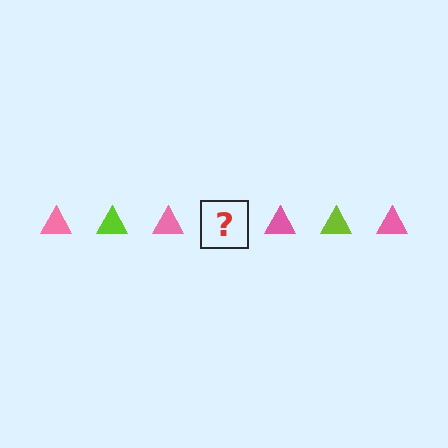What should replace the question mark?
The question mark should be replaced with a lime triangle.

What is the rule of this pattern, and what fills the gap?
The rule is that the pattern cycles through pink, lime triangles. The gap should be filled with a lime triangle.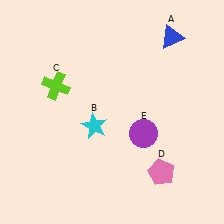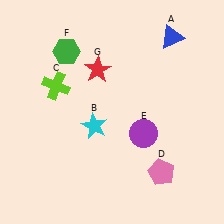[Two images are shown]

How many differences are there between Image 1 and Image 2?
There are 2 differences between the two images.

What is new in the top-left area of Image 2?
A green hexagon (F) was added in the top-left area of Image 2.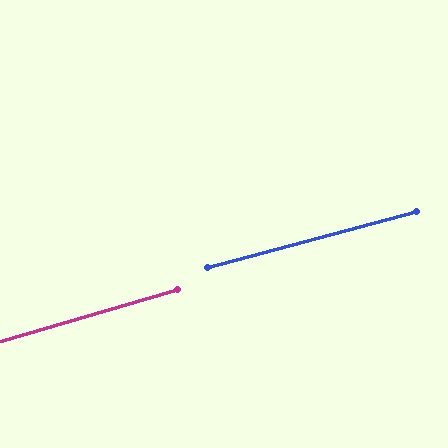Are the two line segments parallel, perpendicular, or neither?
Parallel — their directions differ by only 1.3°.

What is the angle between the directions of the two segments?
Approximately 1 degree.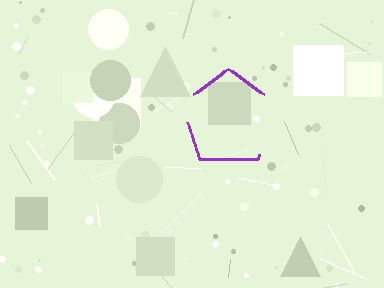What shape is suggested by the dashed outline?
The dashed outline suggests a pentagon.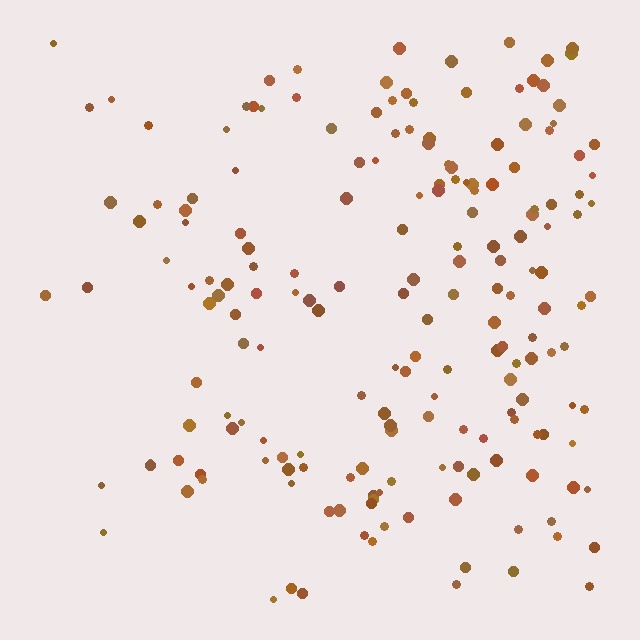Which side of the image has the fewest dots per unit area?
The left.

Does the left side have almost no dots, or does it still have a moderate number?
Still a moderate number, just noticeably fewer than the right.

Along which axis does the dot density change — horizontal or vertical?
Horizontal.